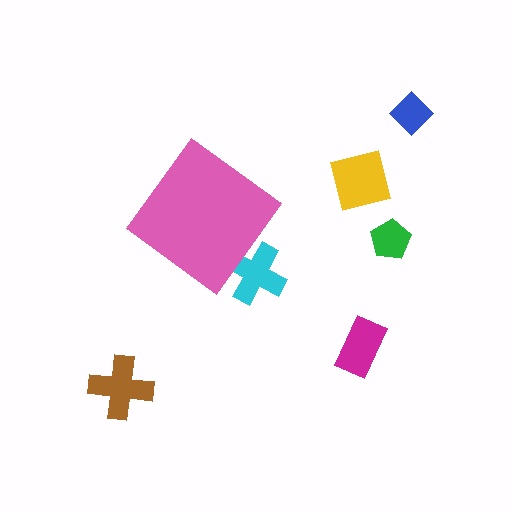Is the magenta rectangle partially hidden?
No, the magenta rectangle is fully visible.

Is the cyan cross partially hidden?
Yes, the cyan cross is partially hidden behind the pink diamond.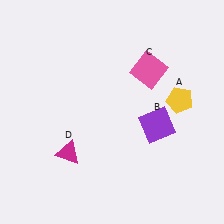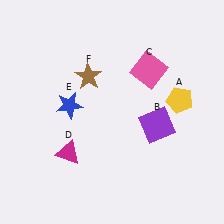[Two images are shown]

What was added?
A blue star (E), a brown star (F) were added in Image 2.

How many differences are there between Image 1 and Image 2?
There are 2 differences between the two images.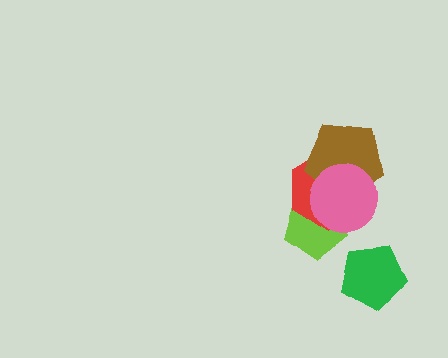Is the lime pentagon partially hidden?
Yes, it is partially covered by another shape.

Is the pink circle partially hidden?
No, no other shape covers it.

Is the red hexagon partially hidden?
Yes, it is partially covered by another shape.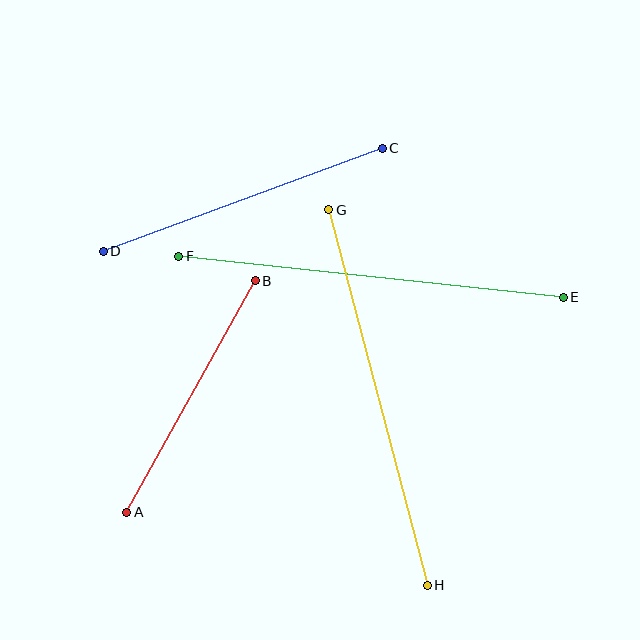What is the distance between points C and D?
The distance is approximately 298 pixels.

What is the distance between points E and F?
The distance is approximately 387 pixels.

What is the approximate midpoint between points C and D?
The midpoint is at approximately (243, 200) pixels.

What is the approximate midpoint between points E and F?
The midpoint is at approximately (371, 277) pixels.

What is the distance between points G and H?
The distance is approximately 388 pixels.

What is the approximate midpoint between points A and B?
The midpoint is at approximately (191, 397) pixels.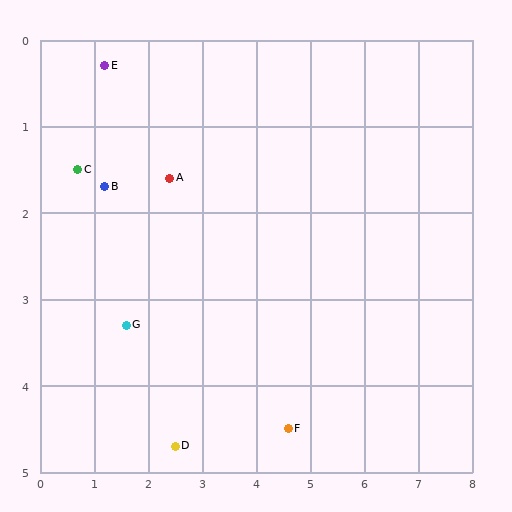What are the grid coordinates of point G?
Point G is at approximately (1.6, 3.3).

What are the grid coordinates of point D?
Point D is at approximately (2.5, 4.7).